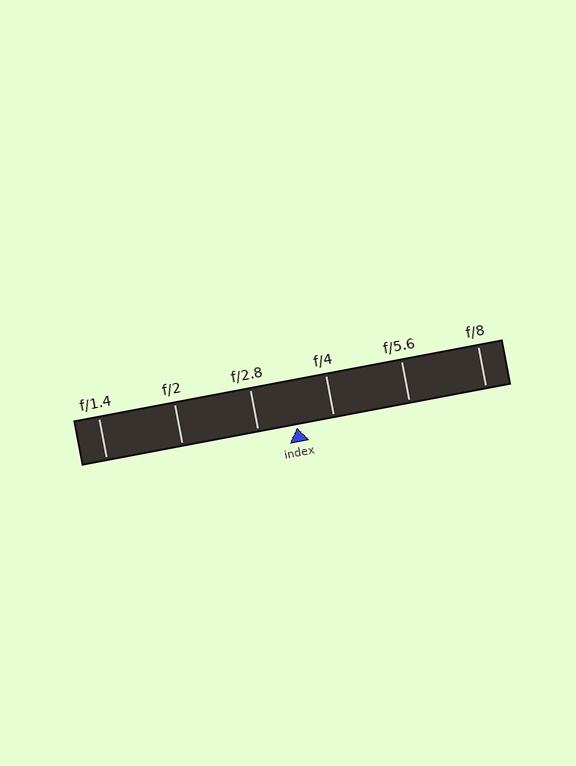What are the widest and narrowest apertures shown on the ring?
The widest aperture shown is f/1.4 and the narrowest is f/8.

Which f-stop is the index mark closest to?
The index mark is closest to f/4.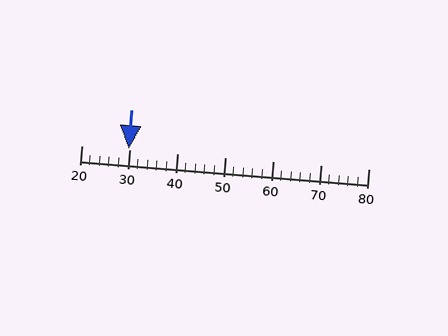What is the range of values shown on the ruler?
The ruler shows values from 20 to 80.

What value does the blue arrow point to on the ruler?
The blue arrow points to approximately 30.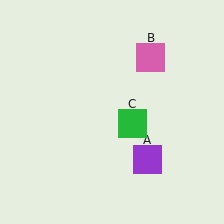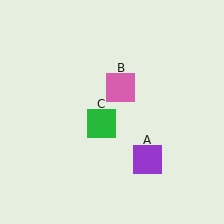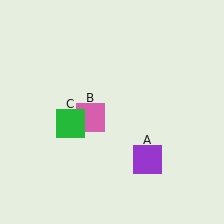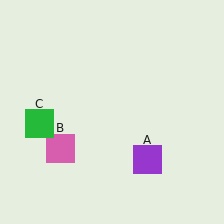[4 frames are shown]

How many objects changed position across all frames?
2 objects changed position: pink square (object B), green square (object C).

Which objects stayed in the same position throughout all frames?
Purple square (object A) remained stationary.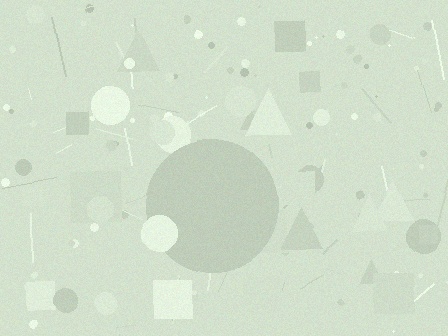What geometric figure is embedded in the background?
A circle is embedded in the background.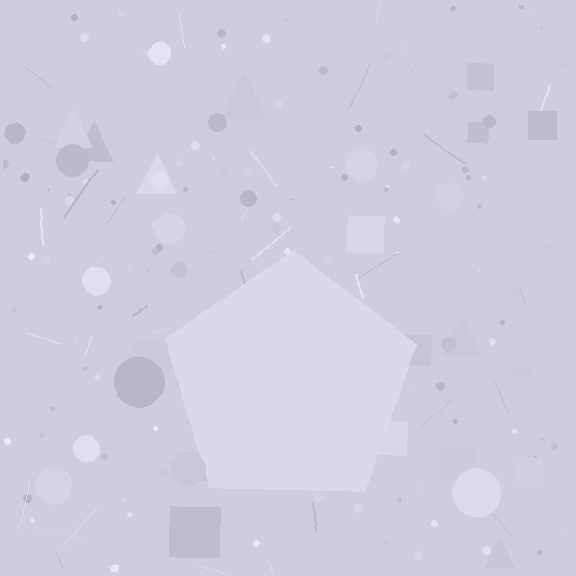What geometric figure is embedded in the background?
A pentagon is embedded in the background.